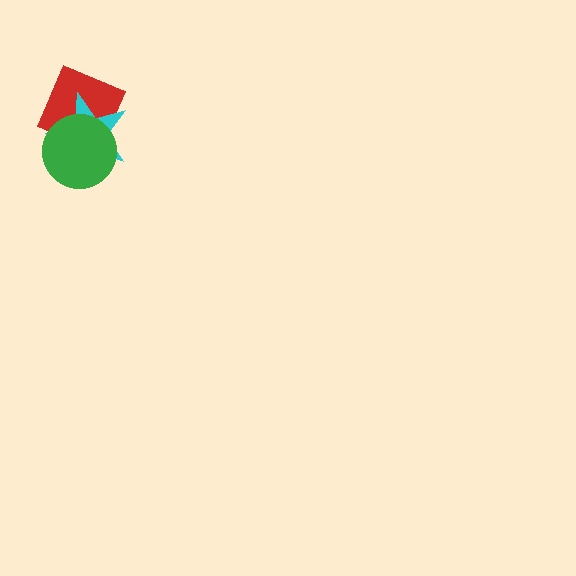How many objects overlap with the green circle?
2 objects overlap with the green circle.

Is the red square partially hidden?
Yes, it is partially covered by another shape.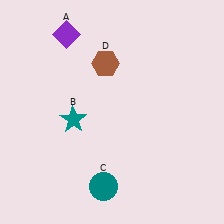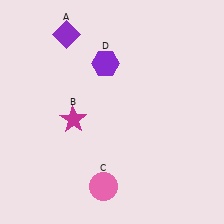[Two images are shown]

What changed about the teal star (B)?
In Image 1, B is teal. In Image 2, it changed to magenta.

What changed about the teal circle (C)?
In Image 1, C is teal. In Image 2, it changed to pink.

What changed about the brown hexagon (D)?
In Image 1, D is brown. In Image 2, it changed to purple.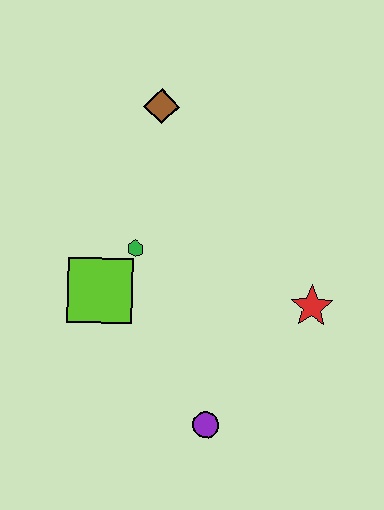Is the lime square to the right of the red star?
No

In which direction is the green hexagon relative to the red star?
The green hexagon is to the left of the red star.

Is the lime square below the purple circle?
No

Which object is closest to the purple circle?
The red star is closest to the purple circle.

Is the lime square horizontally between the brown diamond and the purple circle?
No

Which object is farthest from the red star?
The brown diamond is farthest from the red star.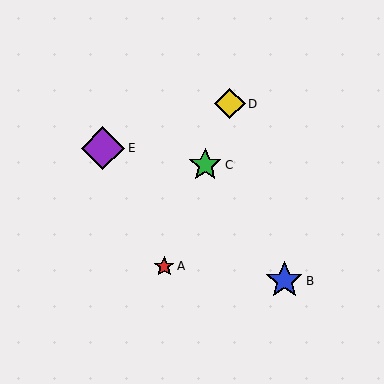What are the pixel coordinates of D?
Object D is at (230, 104).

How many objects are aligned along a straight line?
3 objects (A, C, D) are aligned along a straight line.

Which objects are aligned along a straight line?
Objects A, C, D are aligned along a straight line.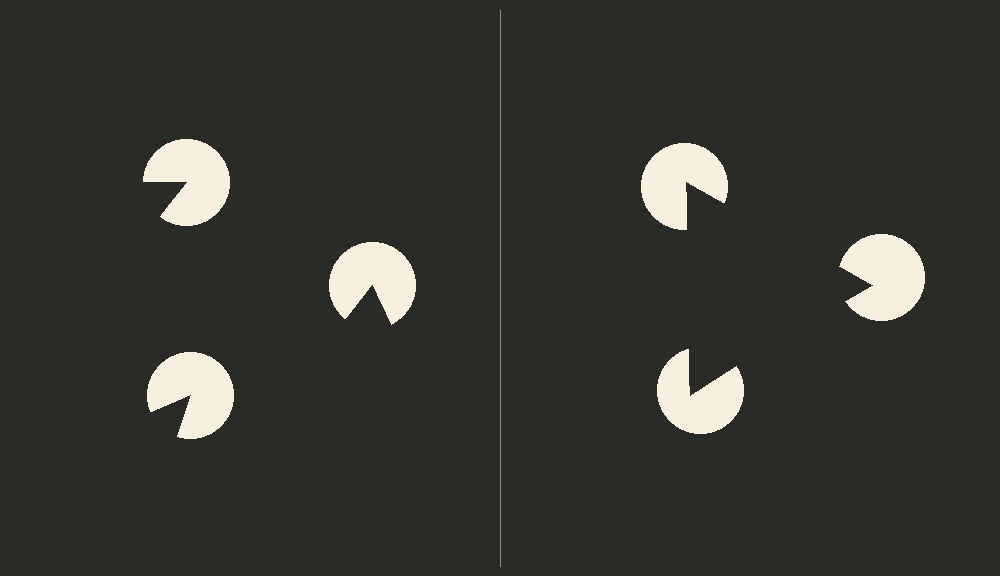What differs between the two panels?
The pac-man discs are positioned identically on both sides; only the wedge orientations differ. On the right they align to a triangle; on the left they are misaligned.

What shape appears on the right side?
An illusory triangle.